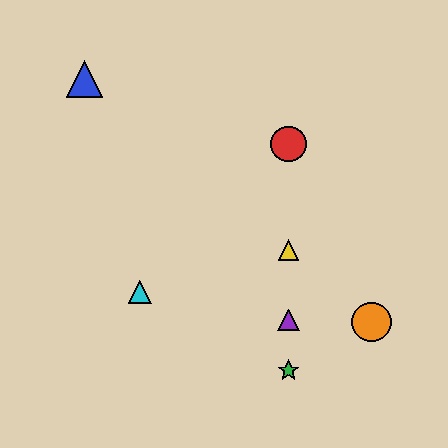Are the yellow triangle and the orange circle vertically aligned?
No, the yellow triangle is at x≈289 and the orange circle is at x≈372.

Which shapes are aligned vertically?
The red circle, the green star, the yellow triangle, the purple triangle are aligned vertically.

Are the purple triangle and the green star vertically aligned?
Yes, both are at x≈289.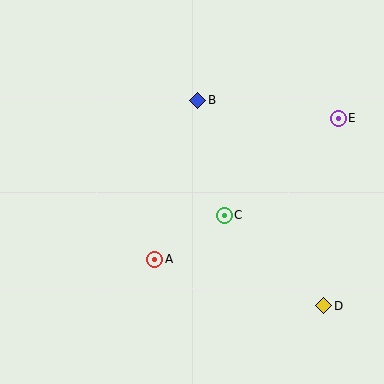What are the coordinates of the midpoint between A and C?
The midpoint between A and C is at (190, 237).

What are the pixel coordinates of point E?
Point E is at (338, 118).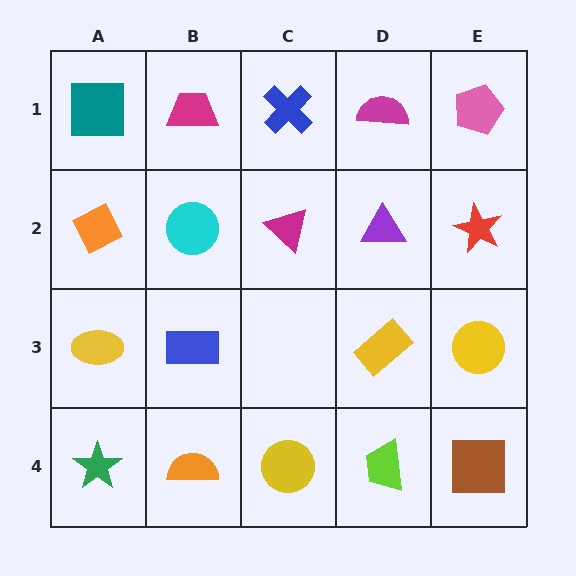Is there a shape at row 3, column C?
No, that cell is empty.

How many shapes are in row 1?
5 shapes.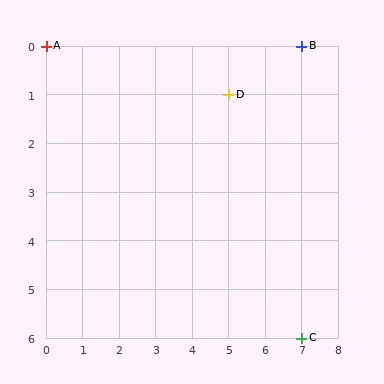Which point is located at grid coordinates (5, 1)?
Point D is at (5, 1).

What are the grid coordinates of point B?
Point B is at grid coordinates (7, 0).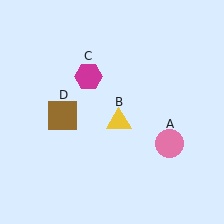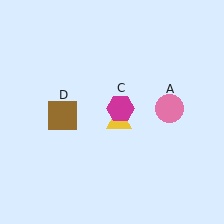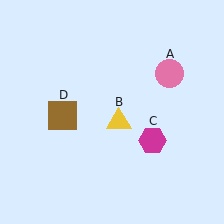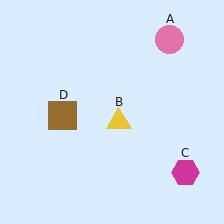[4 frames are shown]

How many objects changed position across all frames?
2 objects changed position: pink circle (object A), magenta hexagon (object C).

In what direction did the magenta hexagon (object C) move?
The magenta hexagon (object C) moved down and to the right.